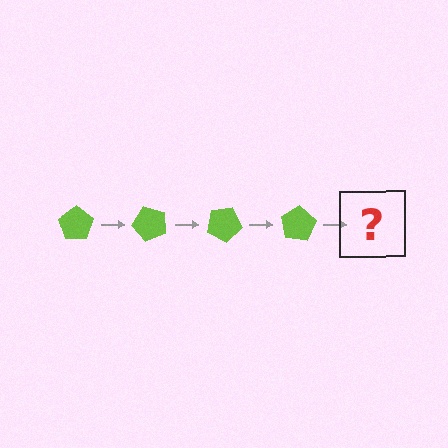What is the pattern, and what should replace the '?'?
The pattern is that the pentagon rotates 50 degrees each step. The '?' should be a lime pentagon rotated 200 degrees.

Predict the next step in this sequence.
The next step is a lime pentagon rotated 200 degrees.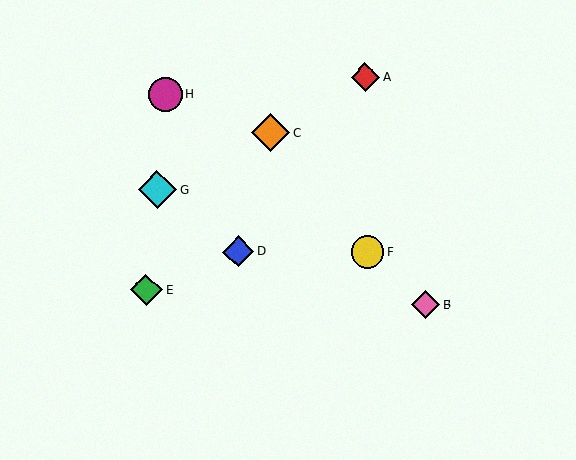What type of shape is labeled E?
Shape E is a green diamond.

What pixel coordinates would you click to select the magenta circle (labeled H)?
Click at (165, 95) to select the magenta circle H.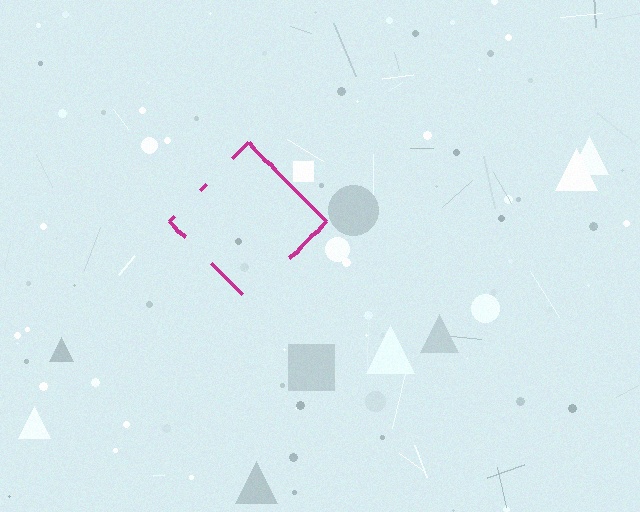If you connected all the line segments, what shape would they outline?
They would outline a diamond.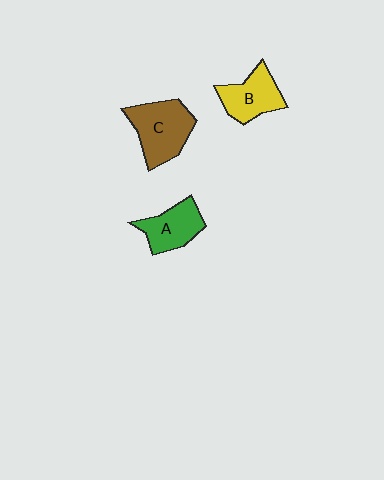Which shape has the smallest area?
Shape A (green).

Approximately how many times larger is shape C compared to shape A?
Approximately 1.4 times.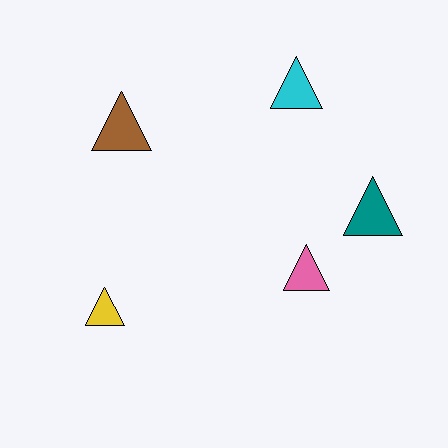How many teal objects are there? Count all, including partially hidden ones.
There is 1 teal object.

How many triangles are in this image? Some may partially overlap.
There are 5 triangles.